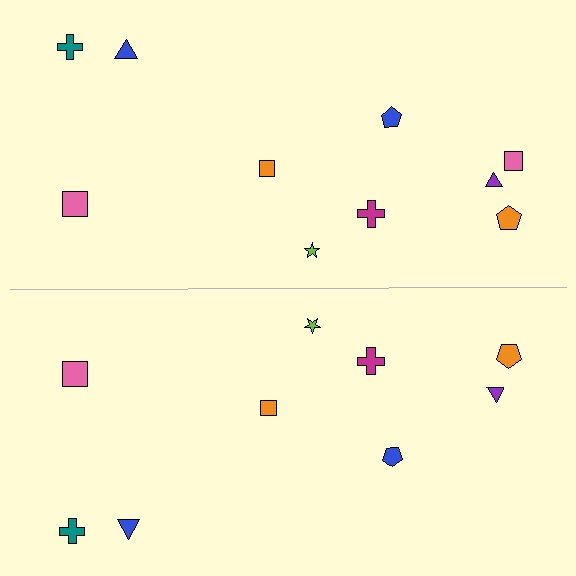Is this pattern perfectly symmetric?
No, the pattern is not perfectly symmetric. A pink square is missing from the bottom side.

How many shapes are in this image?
There are 19 shapes in this image.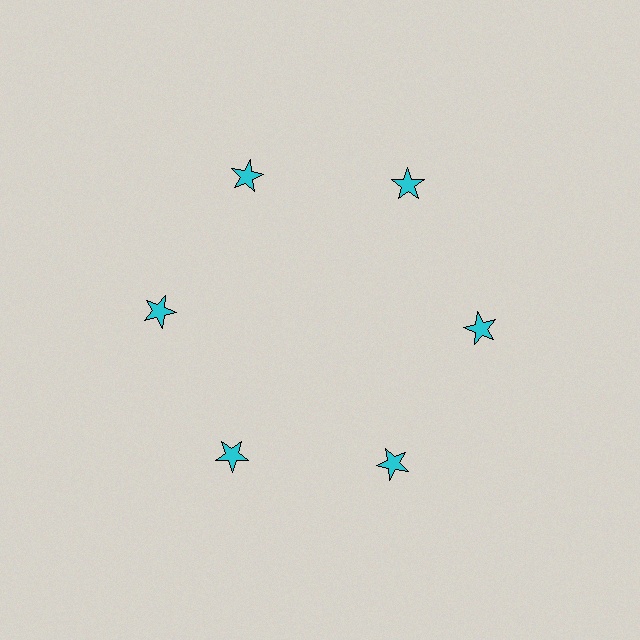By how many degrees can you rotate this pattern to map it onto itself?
The pattern maps onto itself every 60 degrees of rotation.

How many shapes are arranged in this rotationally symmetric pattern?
There are 6 shapes, arranged in 6 groups of 1.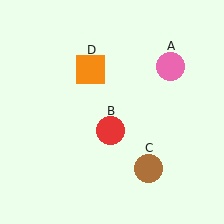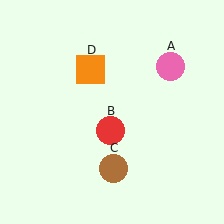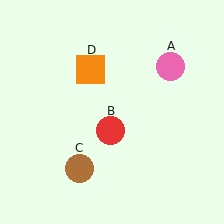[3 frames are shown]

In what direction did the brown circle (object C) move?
The brown circle (object C) moved left.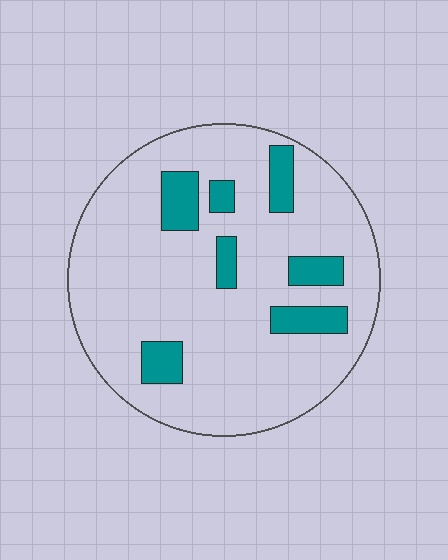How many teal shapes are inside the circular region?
7.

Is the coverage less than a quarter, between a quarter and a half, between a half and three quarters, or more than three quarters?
Less than a quarter.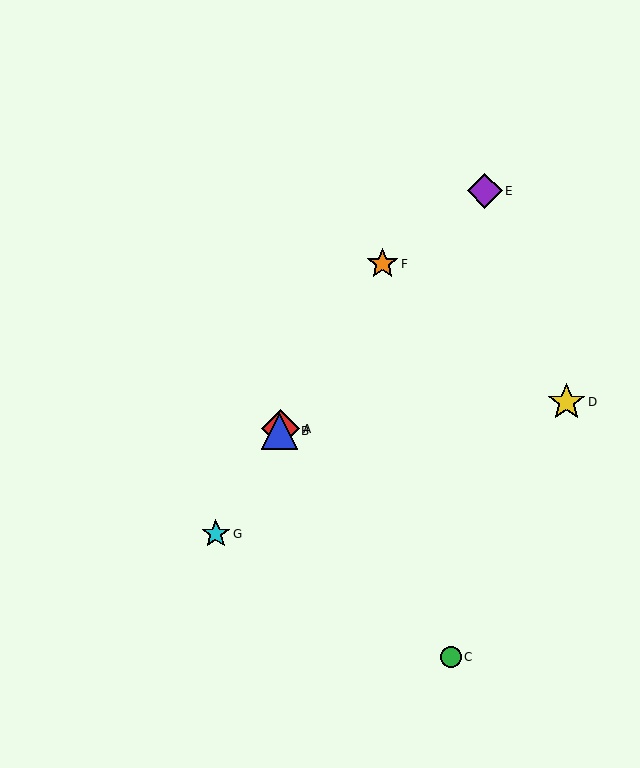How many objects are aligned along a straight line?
4 objects (A, B, F, G) are aligned along a straight line.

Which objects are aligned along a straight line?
Objects A, B, F, G are aligned along a straight line.